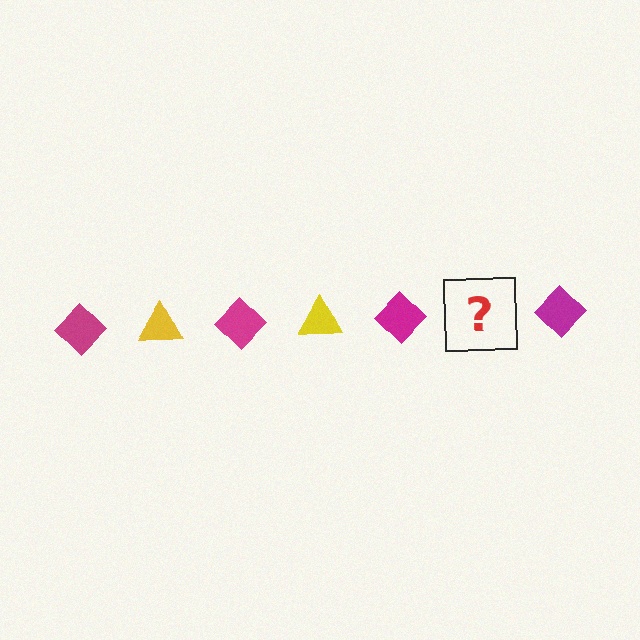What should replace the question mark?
The question mark should be replaced with a yellow triangle.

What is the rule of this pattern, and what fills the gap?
The rule is that the pattern alternates between magenta diamond and yellow triangle. The gap should be filled with a yellow triangle.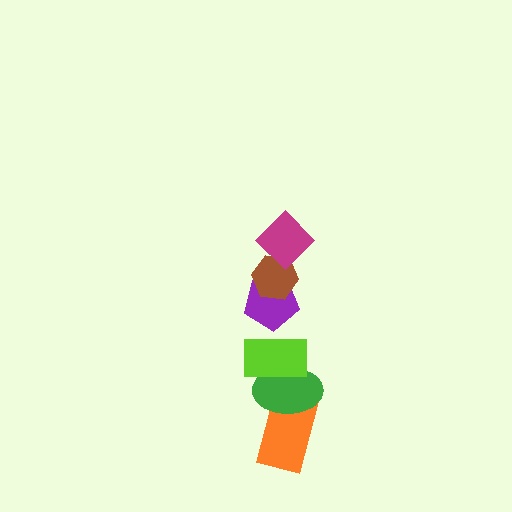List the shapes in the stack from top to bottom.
From top to bottom: the magenta diamond, the brown hexagon, the purple pentagon, the lime rectangle, the green ellipse, the orange rectangle.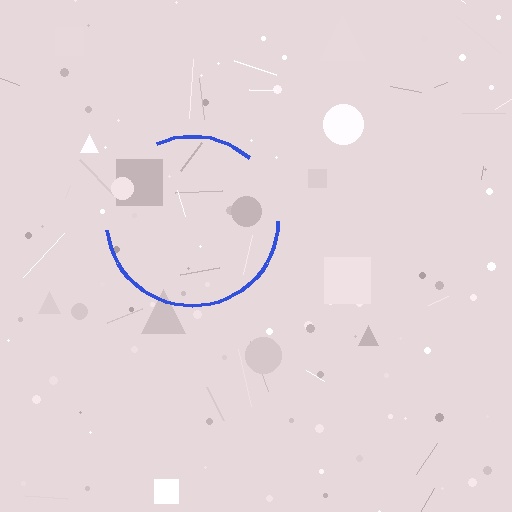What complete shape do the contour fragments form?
The contour fragments form a circle.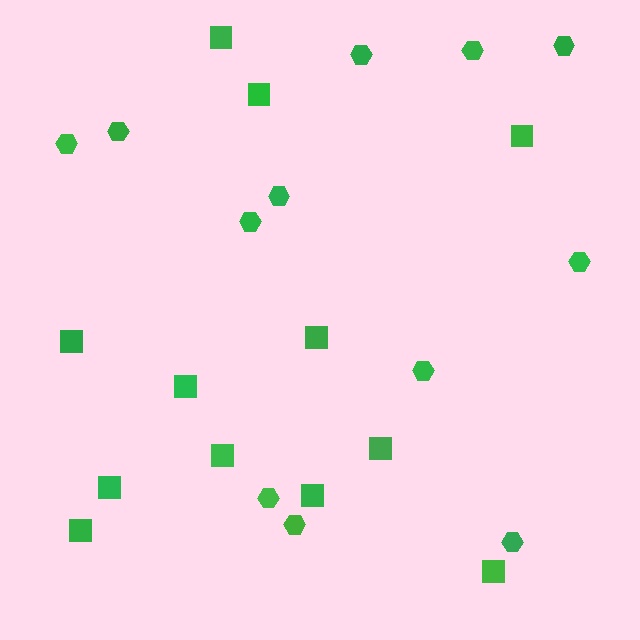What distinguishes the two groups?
There are 2 groups: one group of squares (12) and one group of hexagons (12).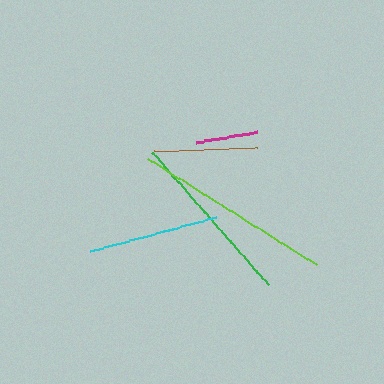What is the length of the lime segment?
The lime segment is approximately 200 pixels long.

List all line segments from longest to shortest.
From longest to shortest: lime, green, cyan, brown, magenta.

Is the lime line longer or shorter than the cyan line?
The lime line is longer than the cyan line.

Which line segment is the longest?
The lime line is the longest at approximately 200 pixels.